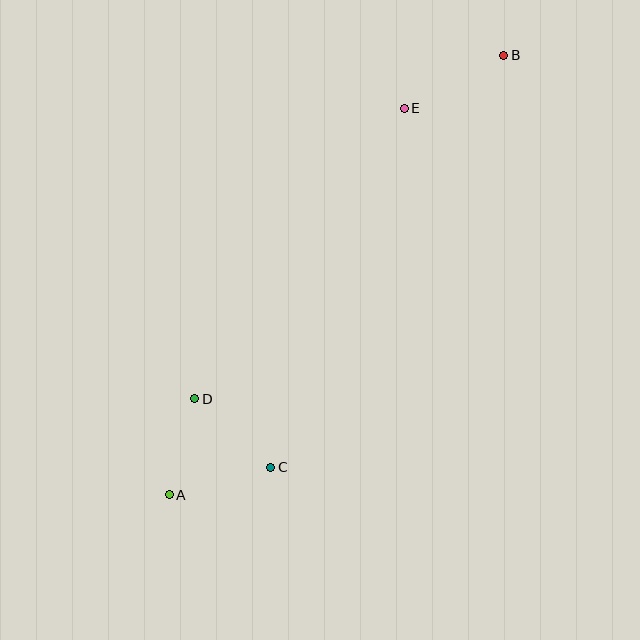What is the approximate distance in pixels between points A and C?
The distance between A and C is approximately 105 pixels.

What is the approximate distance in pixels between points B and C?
The distance between B and C is approximately 473 pixels.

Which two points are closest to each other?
Points A and D are closest to each other.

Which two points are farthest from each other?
Points A and B are farthest from each other.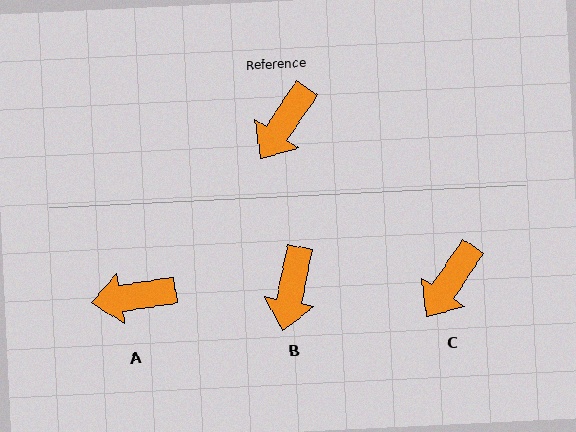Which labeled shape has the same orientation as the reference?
C.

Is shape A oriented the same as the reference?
No, it is off by about 48 degrees.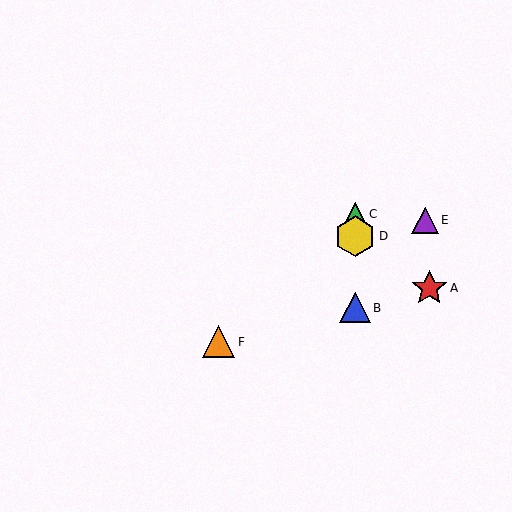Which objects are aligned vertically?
Objects B, C, D are aligned vertically.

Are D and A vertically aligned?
No, D is at x≈355 and A is at x≈429.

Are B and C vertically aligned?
Yes, both are at x≈355.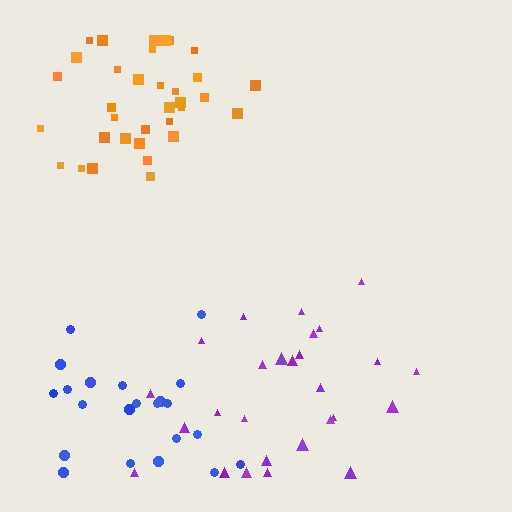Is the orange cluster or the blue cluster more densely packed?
Orange.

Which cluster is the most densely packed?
Orange.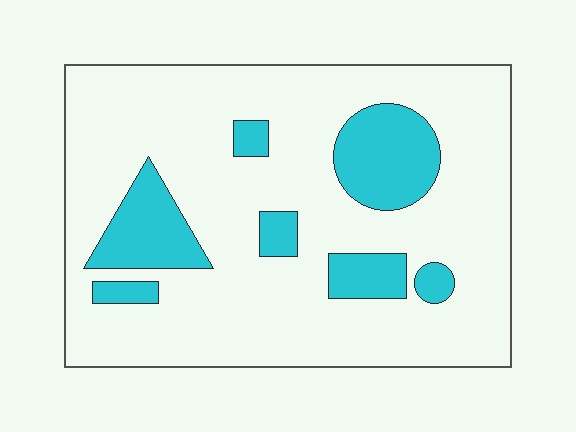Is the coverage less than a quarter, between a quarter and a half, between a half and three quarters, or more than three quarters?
Less than a quarter.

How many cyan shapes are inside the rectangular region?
7.